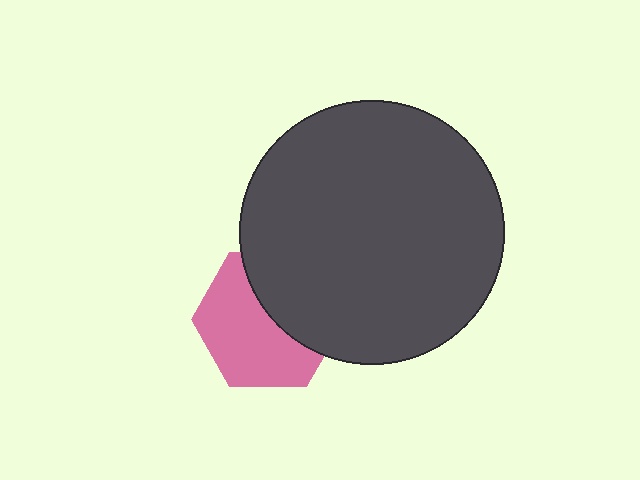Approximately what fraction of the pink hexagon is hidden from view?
Roughly 42% of the pink hexagon is hidden behind the dark gray circle.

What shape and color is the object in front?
The object in front is a dark gray circle.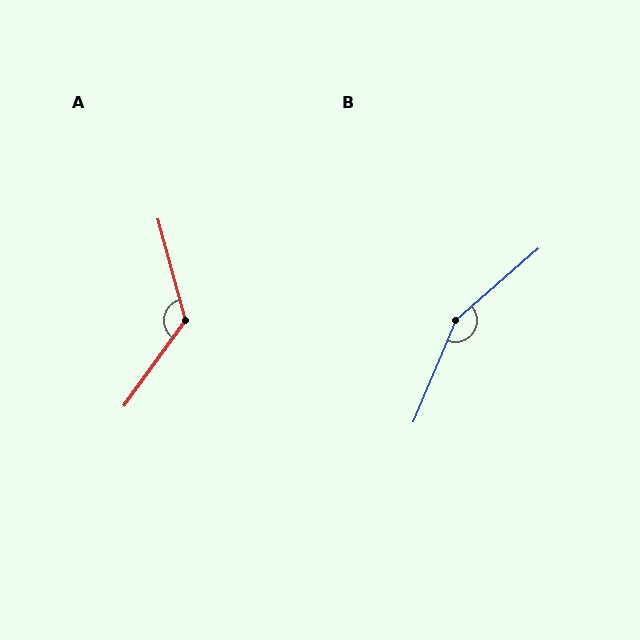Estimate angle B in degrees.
Approximately 154 degrees.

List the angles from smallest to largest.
A (129°), B (154°).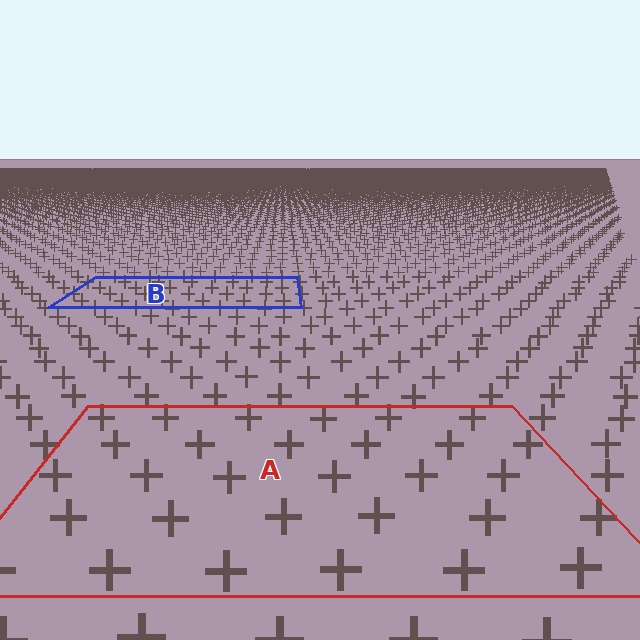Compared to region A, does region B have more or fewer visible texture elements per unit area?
Region B has more texture elements per unit area — they are packed more densely because it is farther away.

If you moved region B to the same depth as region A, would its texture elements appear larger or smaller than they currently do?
They would appear larger. At a closer depth, the same texture elements are projected at a bigger on-screen size.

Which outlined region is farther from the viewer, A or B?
Region B is farther from the viewer — the texture elements inside it appear smaller and more densely packed.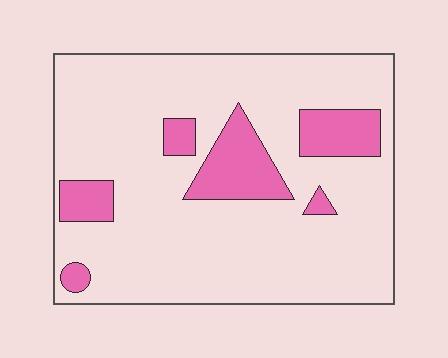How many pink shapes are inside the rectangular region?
6.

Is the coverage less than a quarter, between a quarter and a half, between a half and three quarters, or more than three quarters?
Less than a quarter.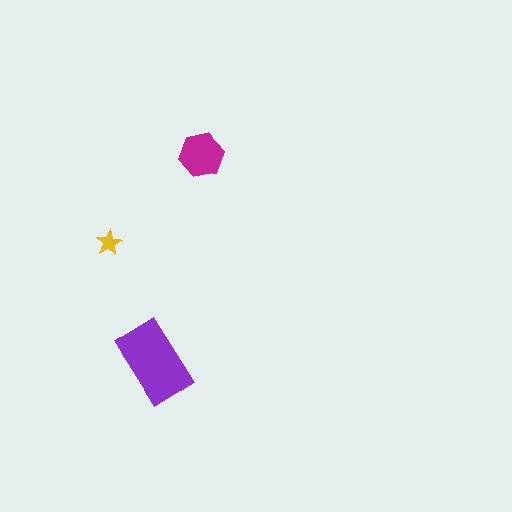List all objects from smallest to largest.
The yellow star, the magenta hexagon, the purple rectangle.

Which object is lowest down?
The purple rectangle is bottommost.